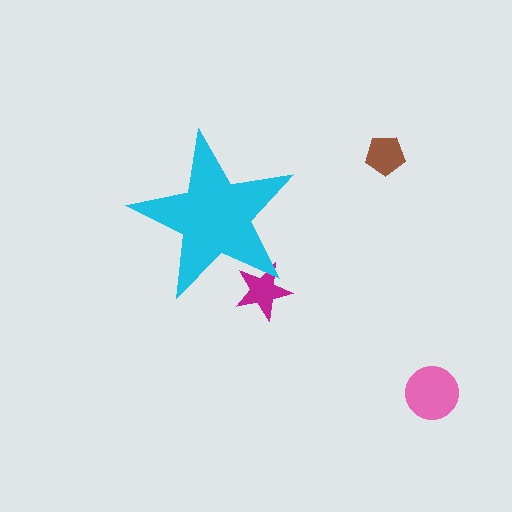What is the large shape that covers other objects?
A cyan star.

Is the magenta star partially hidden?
Yes, the magenta star is partially hidden behind the cyan star.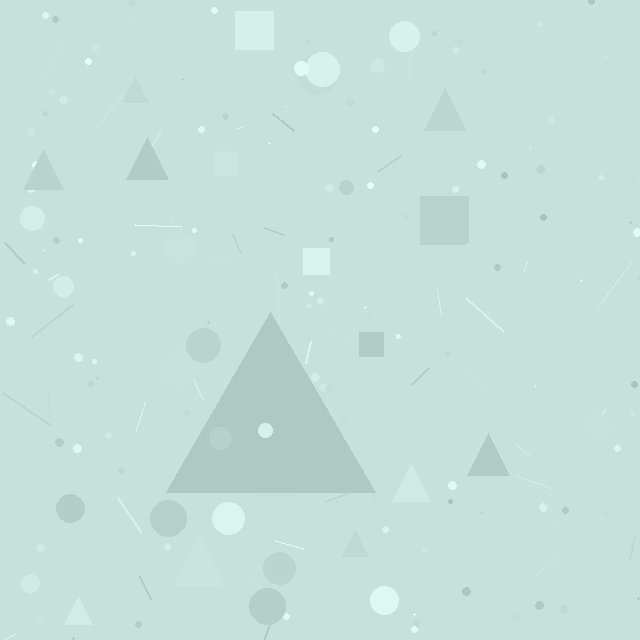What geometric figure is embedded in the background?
A triangle is embedded in the background.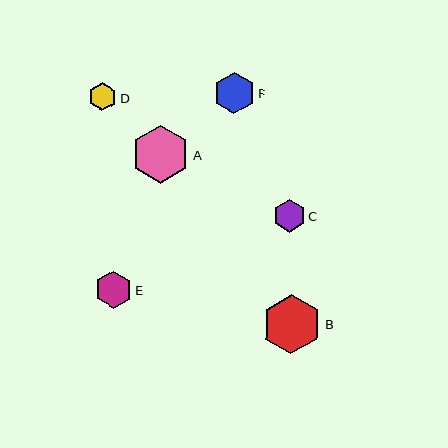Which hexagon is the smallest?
Hexagon D is the smallest with a size of approximately 28 pixels.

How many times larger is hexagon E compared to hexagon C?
Hexagon E is approximately 1.2 times the size of hexagon C.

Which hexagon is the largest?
Hexagon B is the largest with a size of approximately 59 pixels.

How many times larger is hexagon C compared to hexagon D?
Hexagon C is approximately 1.2 times the size of hexagon D.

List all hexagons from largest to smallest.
From largest to smallest: B, A, F, E, C, D.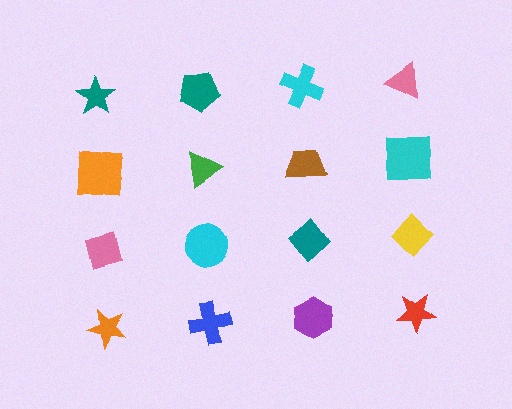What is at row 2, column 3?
A brown trapezoid.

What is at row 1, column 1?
A teal star.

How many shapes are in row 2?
4 shapes.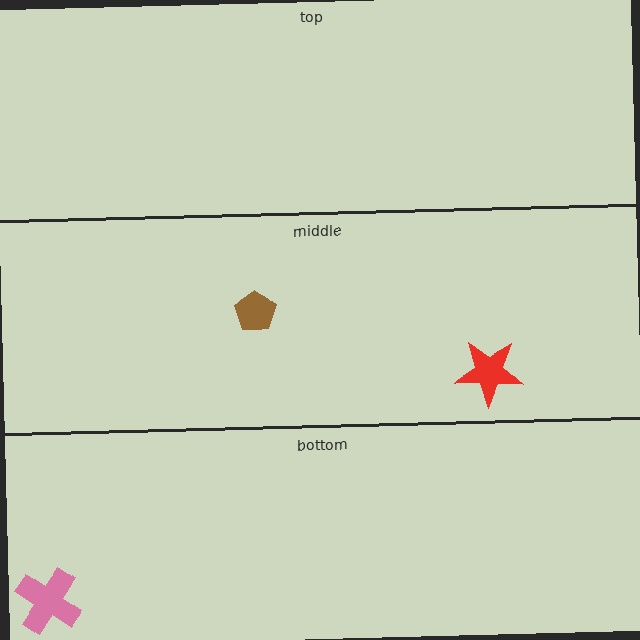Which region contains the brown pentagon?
The middle region.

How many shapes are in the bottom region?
1.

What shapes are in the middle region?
The red star, the brown pentagon.